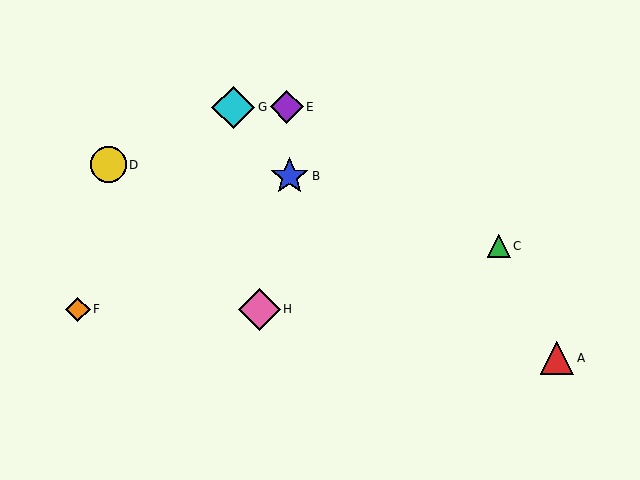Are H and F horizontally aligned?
Yes, both are at y≈309.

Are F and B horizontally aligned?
No, F is at y≈309 and B is at y≈176.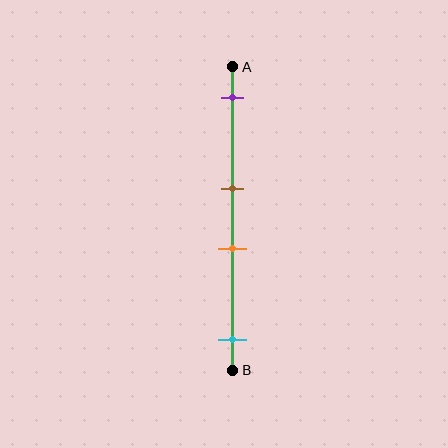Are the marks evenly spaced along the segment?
No, the marks are not evenly spaced.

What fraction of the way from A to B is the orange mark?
The orange mark is approximately 60% (0.6) of the way from A to B.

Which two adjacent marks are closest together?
The brown and orange marks are the closest adjacent pair.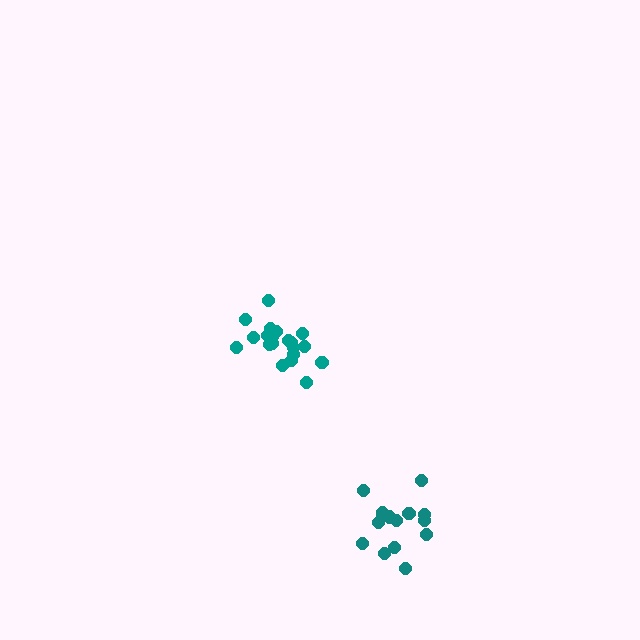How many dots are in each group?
Group 1: 14 dots, Group 2: 20 dots (34 total).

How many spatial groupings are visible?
There are 2 spatial groupings.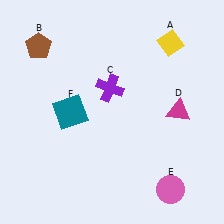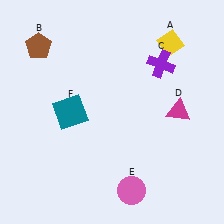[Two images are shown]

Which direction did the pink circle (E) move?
The pink circle (E) moved left.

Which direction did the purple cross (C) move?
The purple cross (C) moved right.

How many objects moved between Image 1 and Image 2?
2 objects moved between the two images.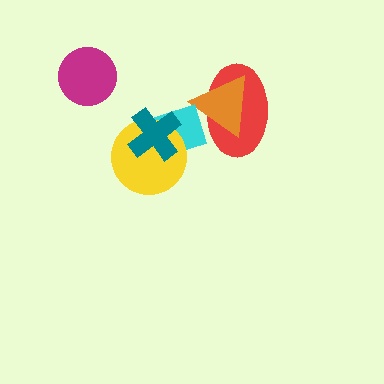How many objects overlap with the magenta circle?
0 objects overlap with the magenta circle.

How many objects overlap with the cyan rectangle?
3 objects overlap with the cyan rectangle.